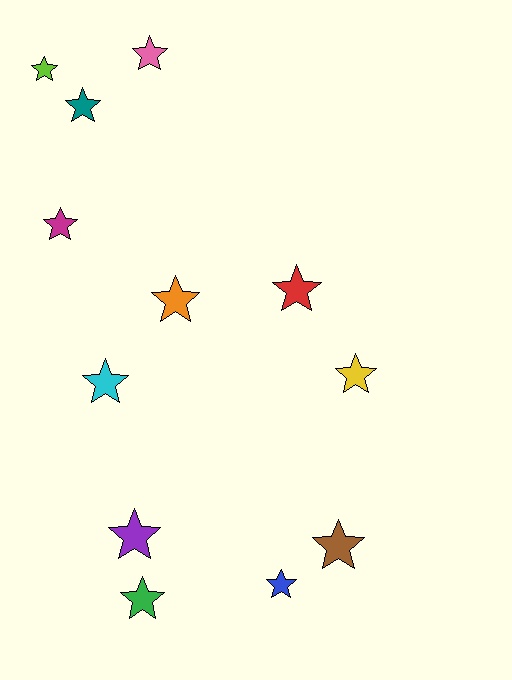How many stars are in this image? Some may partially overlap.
There are 12 stars.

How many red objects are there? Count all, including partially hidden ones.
There is 1 red object.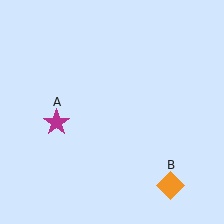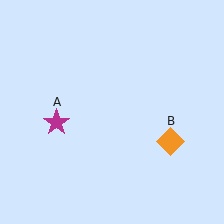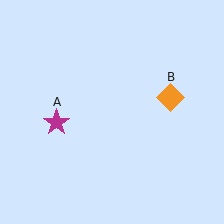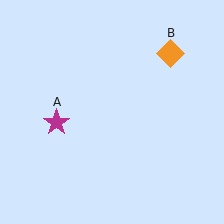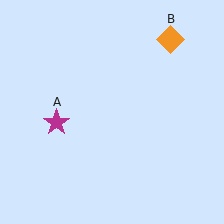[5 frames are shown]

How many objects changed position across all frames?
1 object changed position: orange diamond (object B).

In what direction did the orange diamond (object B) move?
The orange diamond (object B) moved up.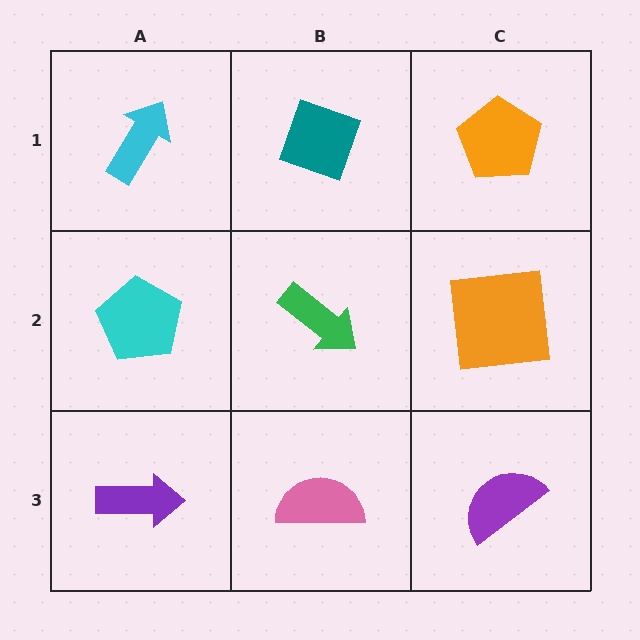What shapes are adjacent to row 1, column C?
An orange square (row 2, column C), a teal diamond (row 1, column B).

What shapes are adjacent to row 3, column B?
A green arrow (row 2, column B), a purple arrow (row 3, column A), a purple semicircle (row 3, column C).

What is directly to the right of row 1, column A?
A teal diamond.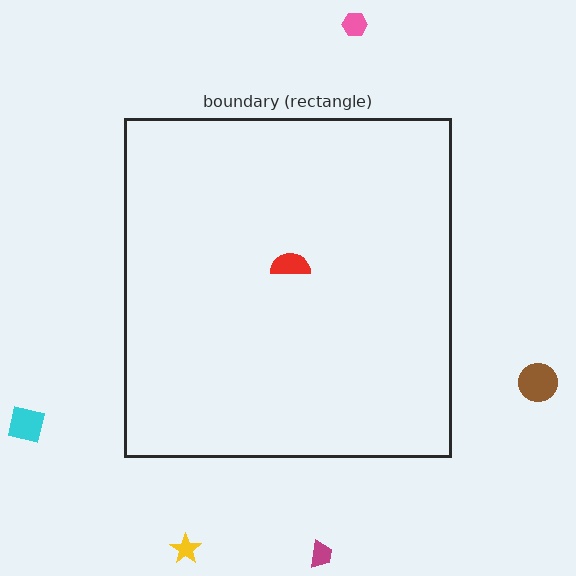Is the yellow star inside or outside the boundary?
Outside.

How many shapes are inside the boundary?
1 inside, 5 outside.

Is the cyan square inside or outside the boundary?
Outside.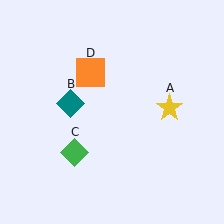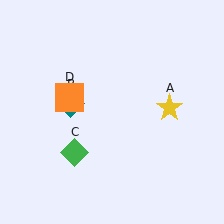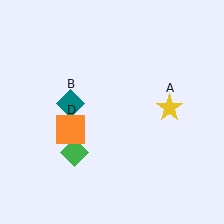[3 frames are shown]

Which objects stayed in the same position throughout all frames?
Yellow star (object A) and teal diamond (object B) and green diamond (object C) remained stationary.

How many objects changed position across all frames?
1 object changed position: orange square (object D).